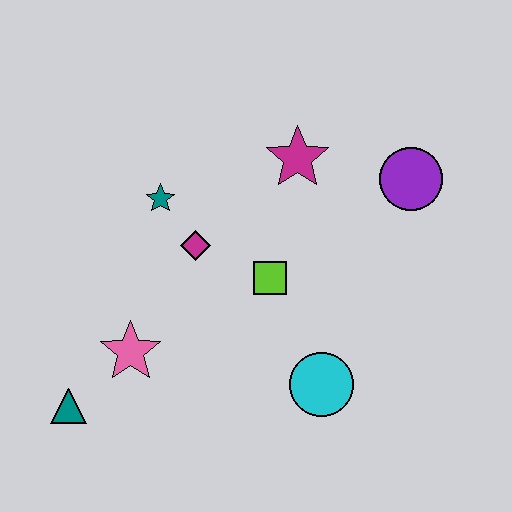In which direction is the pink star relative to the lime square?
The pink star is to the left of the lime square.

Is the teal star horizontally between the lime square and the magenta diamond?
No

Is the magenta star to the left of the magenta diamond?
No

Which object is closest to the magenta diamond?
The teal star is closest to the magenta diamond.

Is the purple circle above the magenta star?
No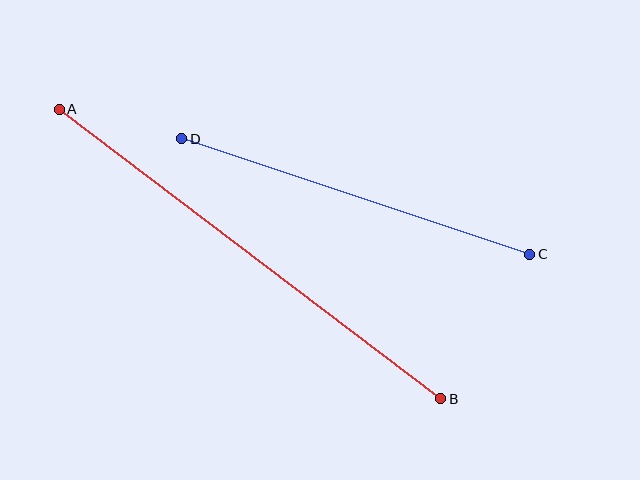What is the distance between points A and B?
The distance is approximately 479 pixels.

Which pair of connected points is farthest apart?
Points A and B are farthest apart.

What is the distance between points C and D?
The distance is approximately 366 pixels.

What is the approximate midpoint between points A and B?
The midpoint is at approximately (250, 254) pixels.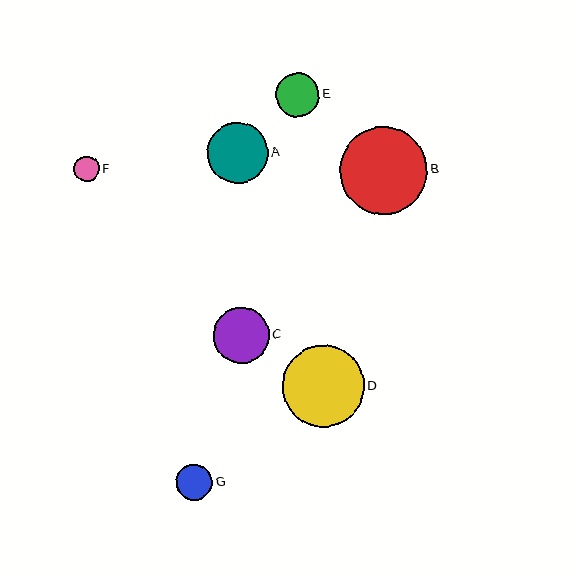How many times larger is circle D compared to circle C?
Circle D is approximately 1.5 times the size of circle C.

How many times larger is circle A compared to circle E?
Circle A is approximately 1.4 times the size of circle E.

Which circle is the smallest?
Circle F is the smallest with a size of approximately 25 pixels.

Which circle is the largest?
Circle B is the largest with a size of approximately 87 pixels.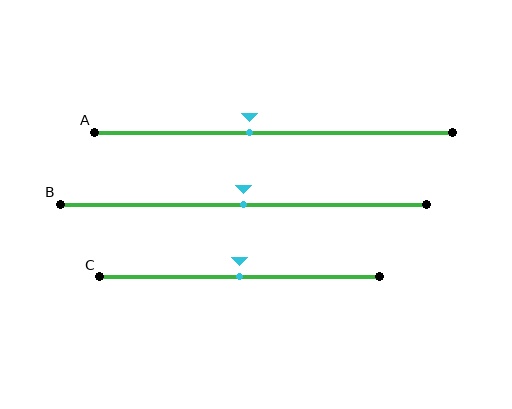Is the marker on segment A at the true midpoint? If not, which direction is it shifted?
No, the marker on segment A is shifted to the left by about 7% of the segment length.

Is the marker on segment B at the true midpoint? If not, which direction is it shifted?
Yes, the marker on segment B is at the true midpoint.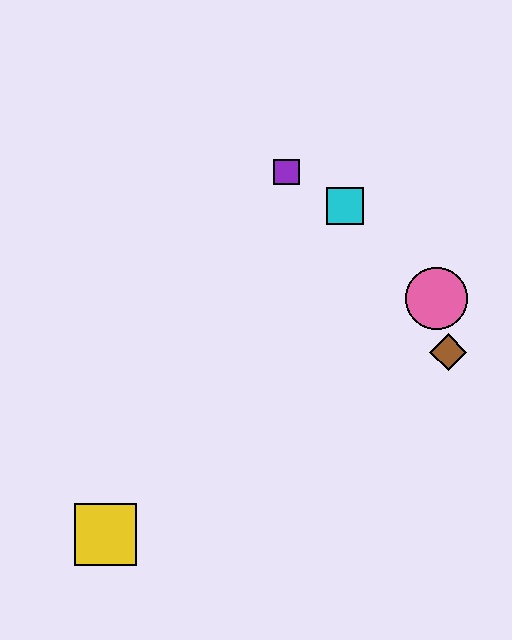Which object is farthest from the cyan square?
The yellow square is farthest from the cyan square.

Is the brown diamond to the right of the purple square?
Yes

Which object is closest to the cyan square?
The purple square is closest to the cyan square.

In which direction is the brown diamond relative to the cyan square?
The brown diamond is below the cyan square.